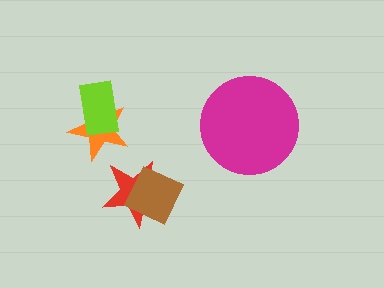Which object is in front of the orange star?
The lime rectangle is in front of the orange star.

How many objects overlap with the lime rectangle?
1 object overlaps with the lime rectangle.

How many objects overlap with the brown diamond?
1 object overlaps with the brown diamond.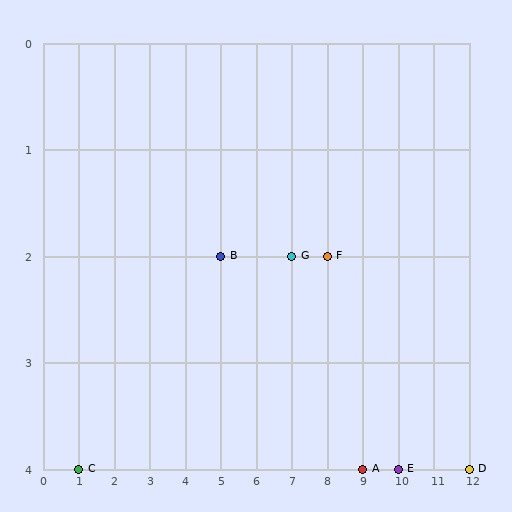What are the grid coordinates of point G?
Point G is at grid coordinates (7, 2).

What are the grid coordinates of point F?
Point F is at grid coordinates (8, 2).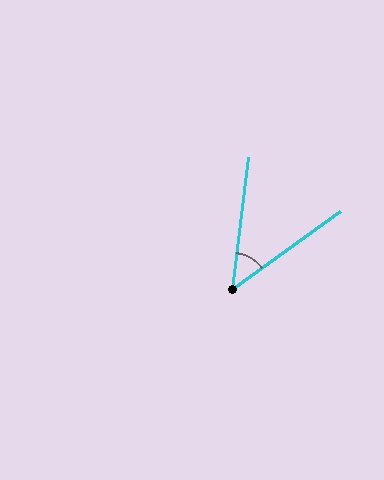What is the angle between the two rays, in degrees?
Approximately 47 degrees.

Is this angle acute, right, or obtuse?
It is acute.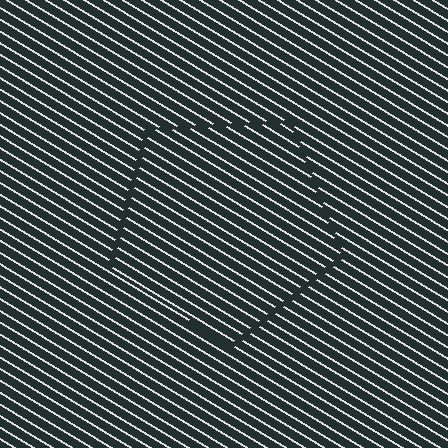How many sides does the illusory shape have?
5 sides — the line-ends trace a pentagon.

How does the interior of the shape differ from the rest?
The interior of the shape contains the same grating, shifted by half a period — the contour is defined by the phase discontinuity where line-ends from the inner and outer gratings abut.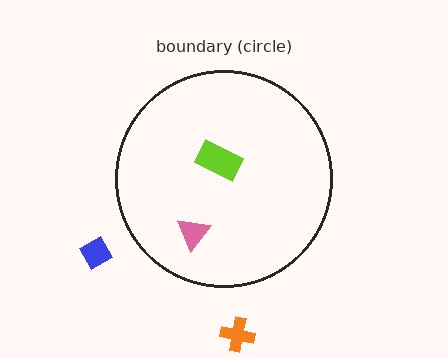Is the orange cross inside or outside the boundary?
Outside.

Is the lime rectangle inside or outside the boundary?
Inside.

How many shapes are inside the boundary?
2 inside, 2 outside.